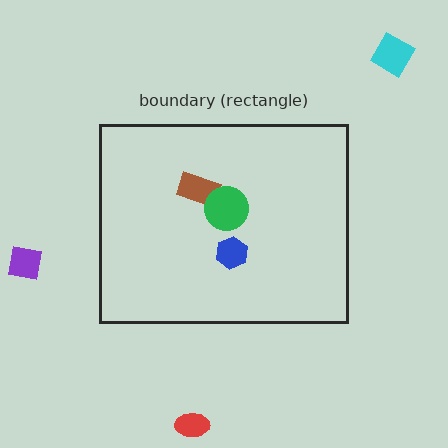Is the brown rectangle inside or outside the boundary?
Inside.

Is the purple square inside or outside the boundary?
Outside.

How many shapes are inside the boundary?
3 inside, 3 outside.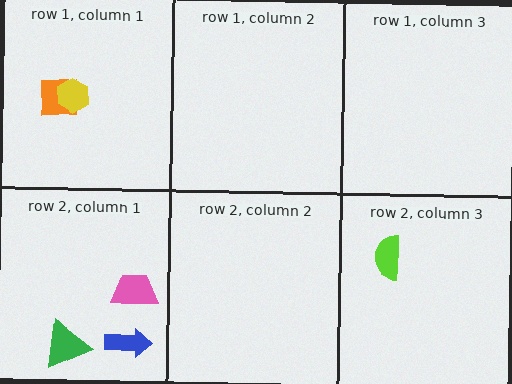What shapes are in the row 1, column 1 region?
The orange square, the yellow hexagon.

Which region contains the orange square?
The row 1, column 1 region.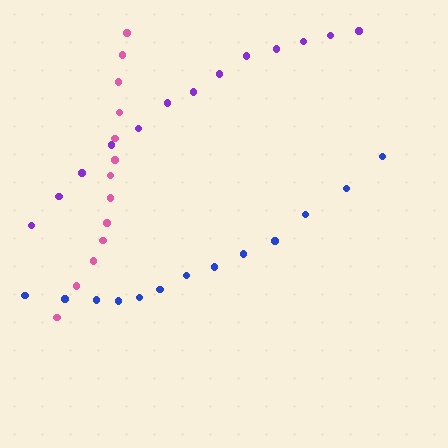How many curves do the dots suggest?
There are 3 distinct paths.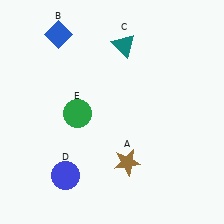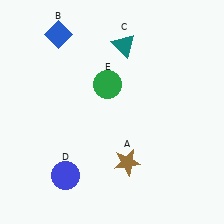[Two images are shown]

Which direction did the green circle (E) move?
The green circle (E) moved right.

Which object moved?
The green circle (E) moved right.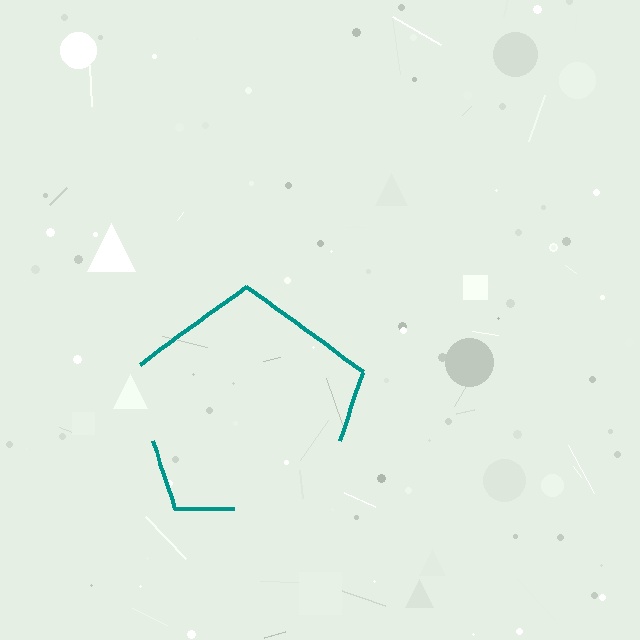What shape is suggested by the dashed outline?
The dashed outline suggests a pentagon.